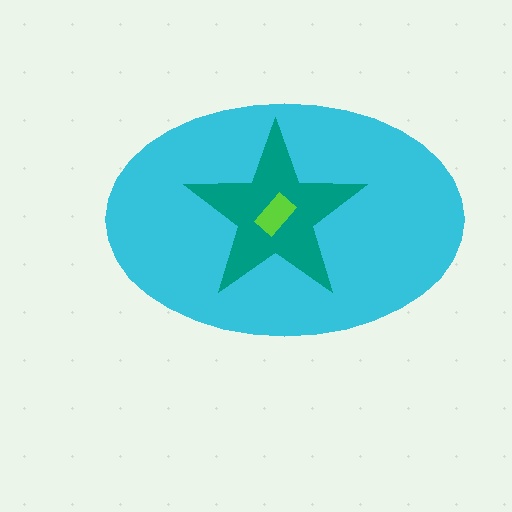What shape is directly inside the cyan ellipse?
The teal star.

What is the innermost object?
The lime rectangle.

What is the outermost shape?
The cyan ellipse.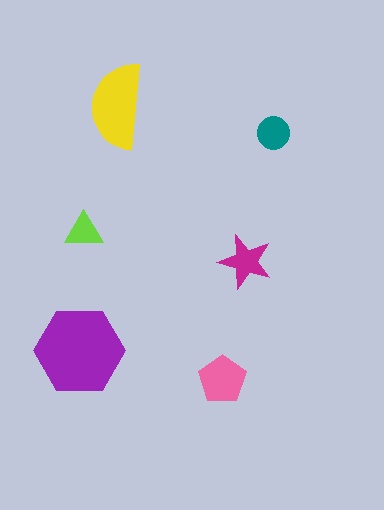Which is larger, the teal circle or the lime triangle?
The teal circle.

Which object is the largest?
The purple hexagon.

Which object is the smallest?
The lime triangle.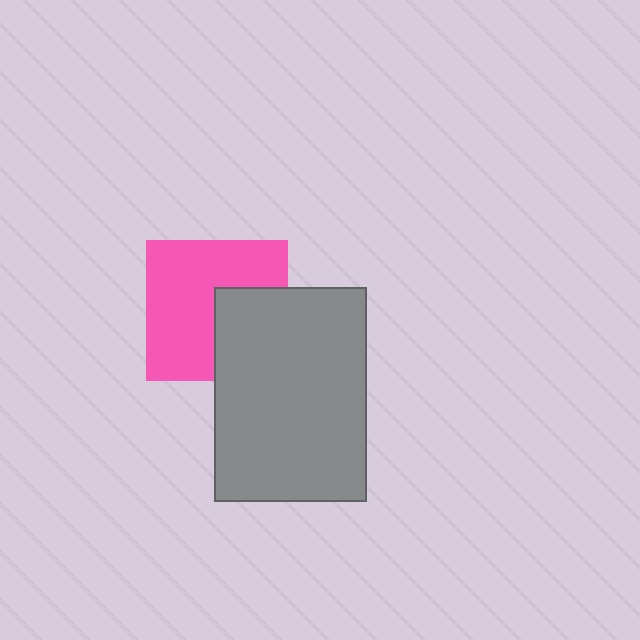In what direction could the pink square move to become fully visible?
The pink square could move left. That would shift it out from behind the gray rectangle entirely.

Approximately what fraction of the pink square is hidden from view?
Roughly 34% of the pink square is hidden behind the gray rectangle.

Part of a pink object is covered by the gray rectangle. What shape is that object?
It is a square.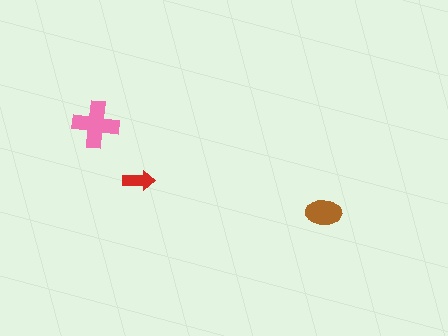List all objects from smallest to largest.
The red arrow, the brown ellipse, the pink cross.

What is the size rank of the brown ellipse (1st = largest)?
2nd.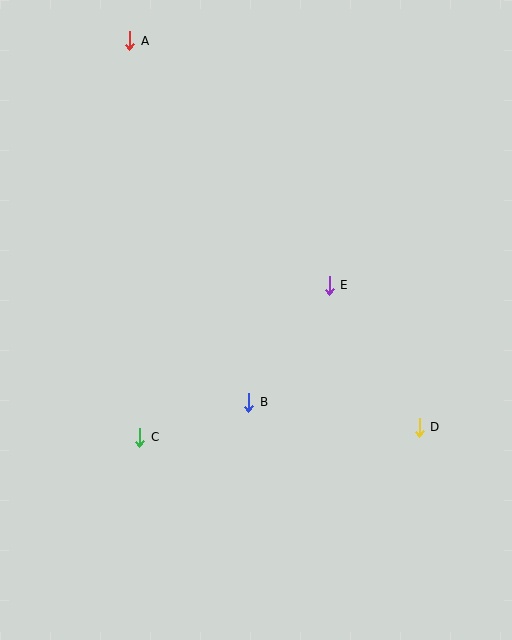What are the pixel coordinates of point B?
Point B is at (249, 402).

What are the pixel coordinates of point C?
Point C is at (140, 437).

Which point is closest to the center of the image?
Point E at (329, 285) is closest to the center.